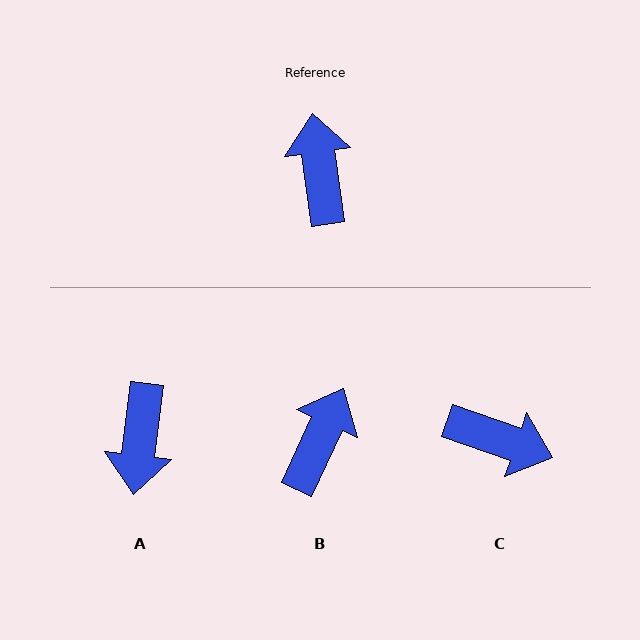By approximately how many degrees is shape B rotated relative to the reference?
Approximately 33 degrees clockwise.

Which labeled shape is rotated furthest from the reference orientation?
A, about 165 degrees away.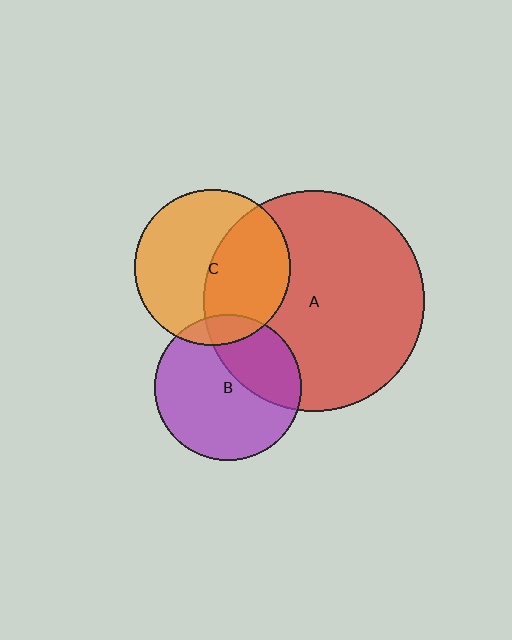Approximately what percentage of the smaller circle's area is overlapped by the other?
Approximately 45%.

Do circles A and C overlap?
Yes.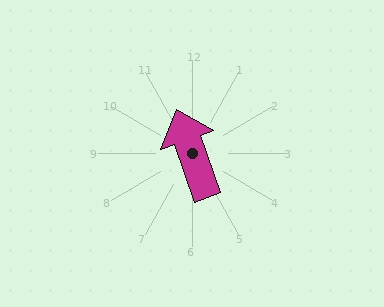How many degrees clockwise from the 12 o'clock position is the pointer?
Approximately 341 degrees.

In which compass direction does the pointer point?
North.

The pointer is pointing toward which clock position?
Roughly 11 o'clock.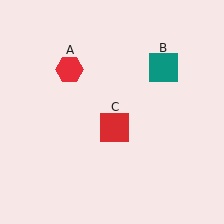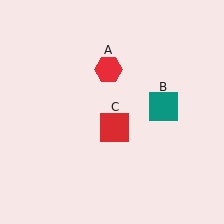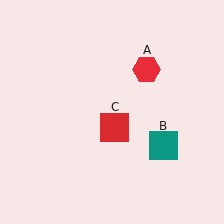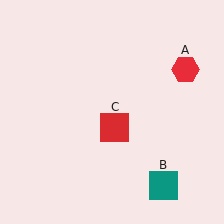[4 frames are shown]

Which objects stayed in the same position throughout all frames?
Red square (object C) remained stationary.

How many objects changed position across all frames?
2 objects changed position: red hexagon (object A), teal square (object B).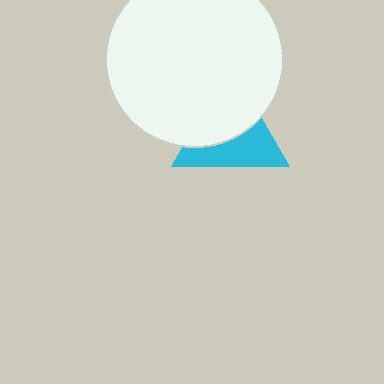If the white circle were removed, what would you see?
You would see the complete cyan triangle.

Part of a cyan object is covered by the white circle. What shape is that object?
It is a triangle.